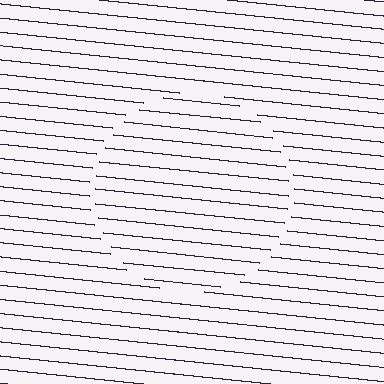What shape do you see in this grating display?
An illusory circle. The interior of the shape contains the same grating, shifted by half a period — the contour is defined by the phase discontinuity where line-ends from the inner and outer gratings abut.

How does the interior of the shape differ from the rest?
The interior of the shape contains the same grating, shifted by half a period — the contour is defined by the phase discontinuity where line-ends from the inner and outer gratings abut.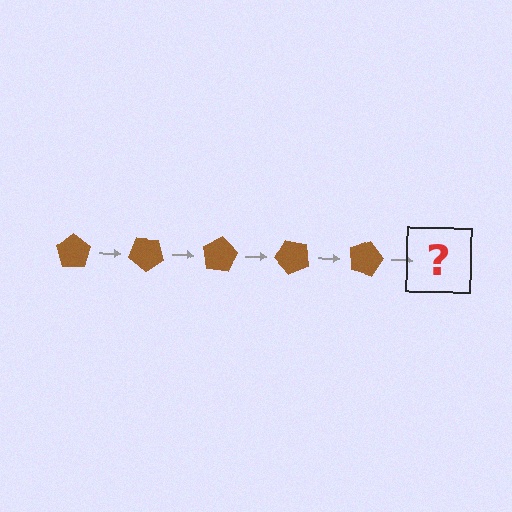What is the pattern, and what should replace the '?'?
The pattern is that the pentagon rotates 40 degrees each step. The '?' should be a brown pentagon rotated 200 degrees.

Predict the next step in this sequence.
The next step is a brown pentagon rotated 200 degrees.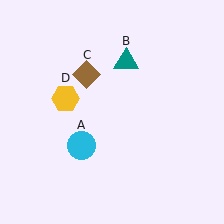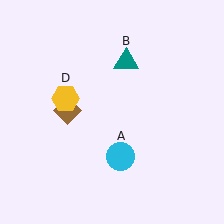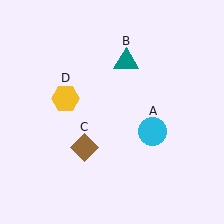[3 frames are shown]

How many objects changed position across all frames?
2 objects changed position: cyan circle (object A), brown diamond (object C).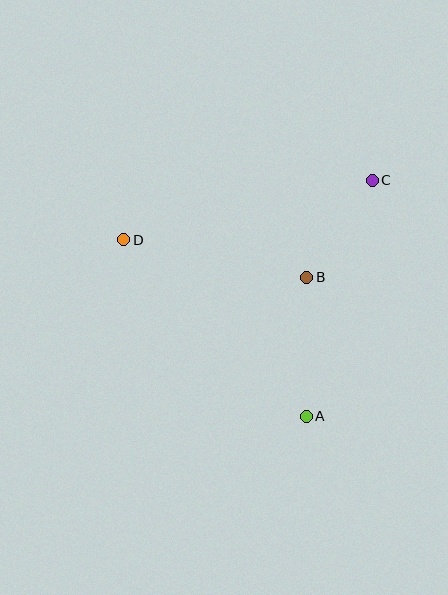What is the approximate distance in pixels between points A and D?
The distance between A and D is approximately 254 pixels.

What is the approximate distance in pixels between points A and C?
The distance between A and C is approximately 245 pixels.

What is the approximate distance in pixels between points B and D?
The distance between B and D is approximately 186 pixels.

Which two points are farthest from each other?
Points C and D are farthest from each other.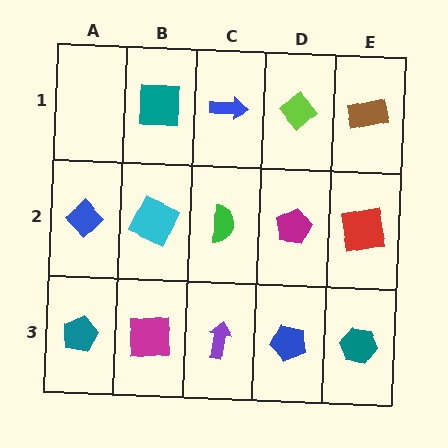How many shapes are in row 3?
5 shapes.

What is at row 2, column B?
A cyan square.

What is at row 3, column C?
A purple arrow.